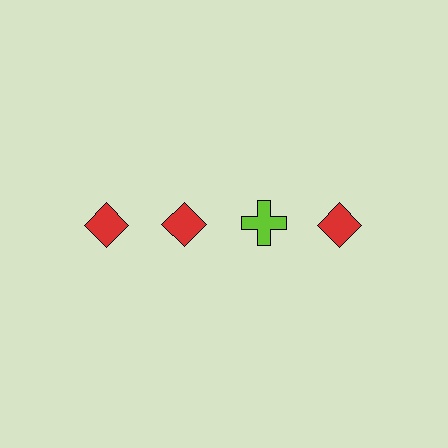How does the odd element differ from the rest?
It differs in both color (lime instead of red) and shape (cross instead of diamond).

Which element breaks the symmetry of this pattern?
The lime cross in the top row, center column breaks the symmetry. All other shapes are red diamonds.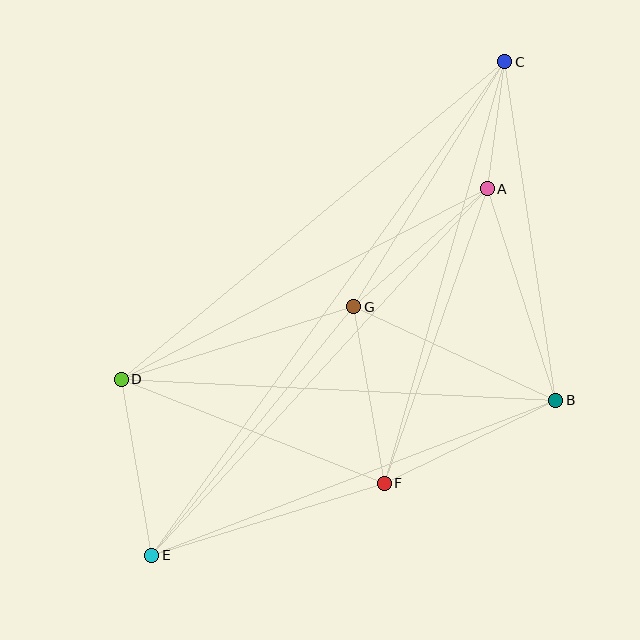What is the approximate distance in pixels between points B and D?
The distance between B and D is approximately 435 pixels.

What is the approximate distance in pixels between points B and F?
The distance between B and F is approximately 190 pixels.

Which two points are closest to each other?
Points A and C are closest to each other.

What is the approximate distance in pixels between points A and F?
The distance between A and F is approximately 312 pixels.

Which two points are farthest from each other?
Points C and E are farthest from each other.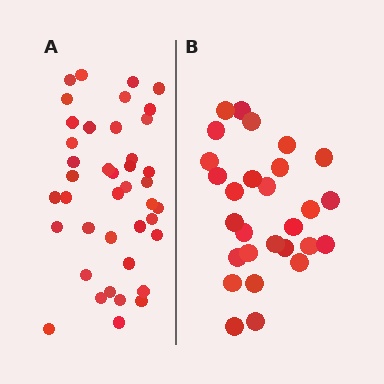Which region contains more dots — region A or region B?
Region A (the left region) has more dots.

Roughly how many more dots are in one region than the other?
Region A has approximately 15 more dots than region B.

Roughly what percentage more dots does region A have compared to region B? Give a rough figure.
About 45% more.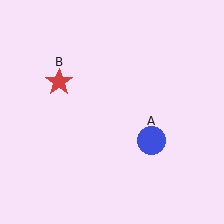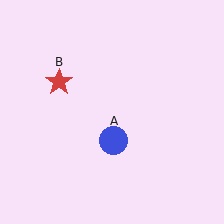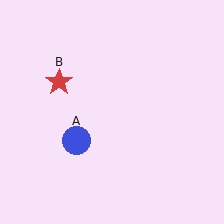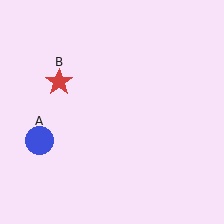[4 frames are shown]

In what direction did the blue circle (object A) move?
The blue circle (object A) moved left.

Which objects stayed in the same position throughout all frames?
Red star (object B) remained stationary.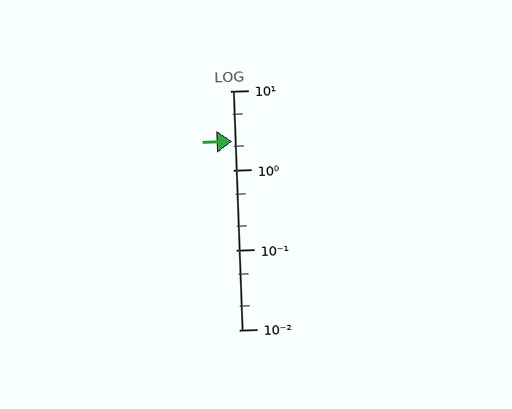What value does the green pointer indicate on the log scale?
The pointer indicates approximately 2.3.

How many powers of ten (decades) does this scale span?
The scale spans 3 decades, from 0.01 to 10.